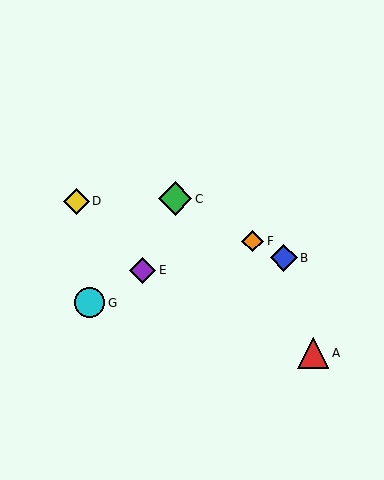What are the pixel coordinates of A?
Object A is at (313, 353).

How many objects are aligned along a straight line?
3 objects (B, C, F) are aligned along a straight line.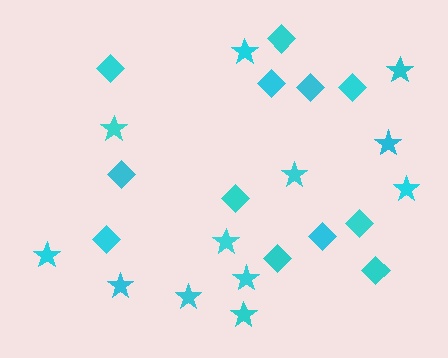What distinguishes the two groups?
There are 2 groups: one group of diamonds (12) and one group of stars (12).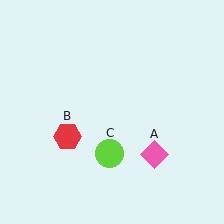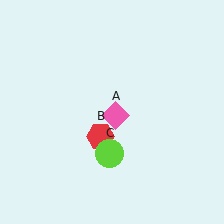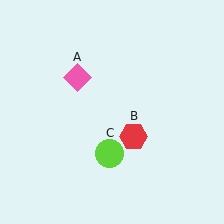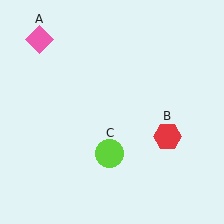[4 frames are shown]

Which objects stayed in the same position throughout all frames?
Lime circle (object C) remained stationary.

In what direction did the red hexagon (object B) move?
The red hexagon (object B) moved right.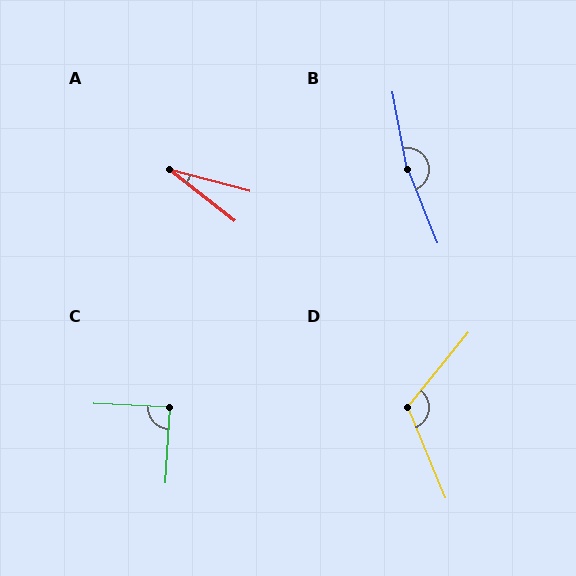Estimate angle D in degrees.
Approximately 118 degrees.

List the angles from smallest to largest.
A (23°), C (89°), D (118°), B (169°).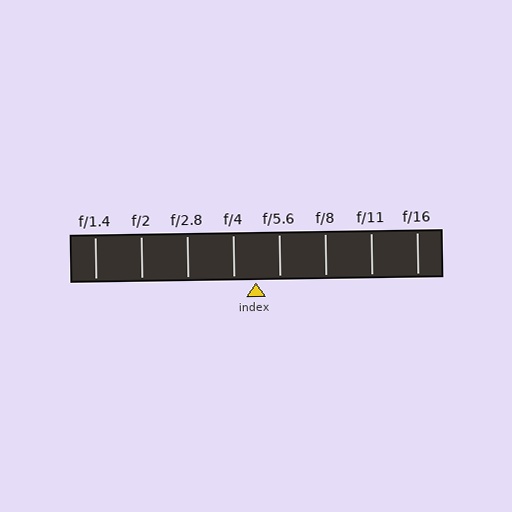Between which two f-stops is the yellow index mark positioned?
The index mark is between f/4 and f/5.6.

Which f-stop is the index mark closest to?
The index mark is closest to f/4.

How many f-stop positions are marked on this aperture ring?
There are 8 f-stop positions marked.